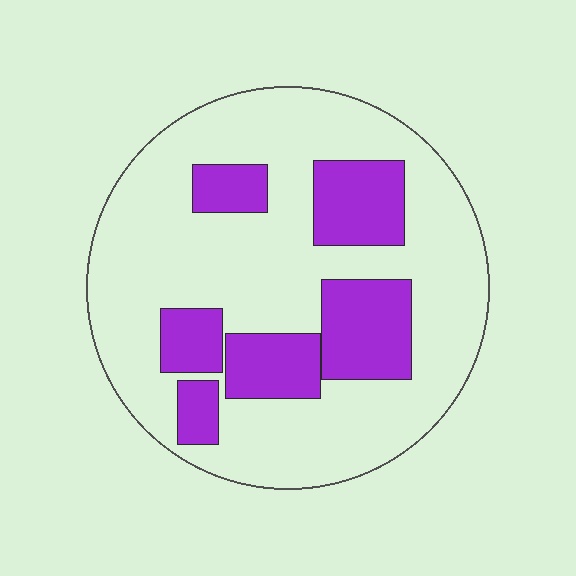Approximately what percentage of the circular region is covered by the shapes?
Approximately 25%.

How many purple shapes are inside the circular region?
6.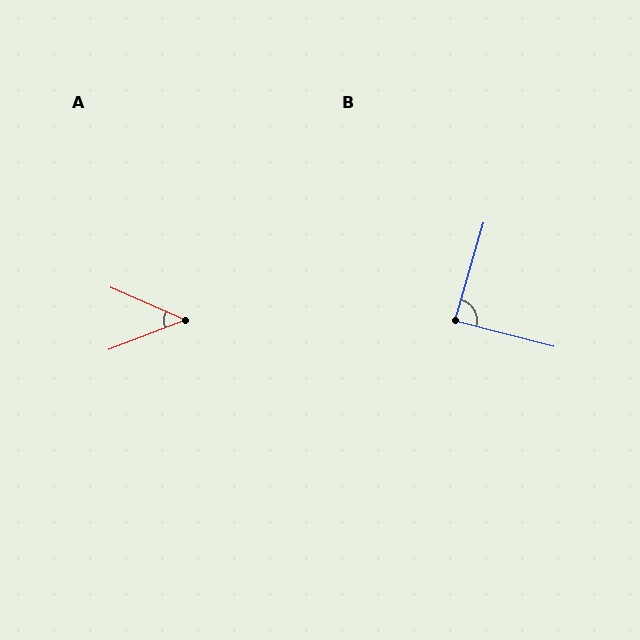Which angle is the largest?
B, at approximately 88 degrees.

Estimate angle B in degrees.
Approximately 88 degrees.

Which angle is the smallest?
A, at approximately 44 degrees.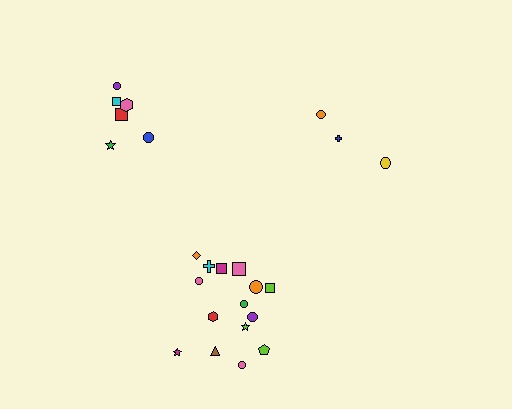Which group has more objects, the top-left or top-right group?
The top-left group.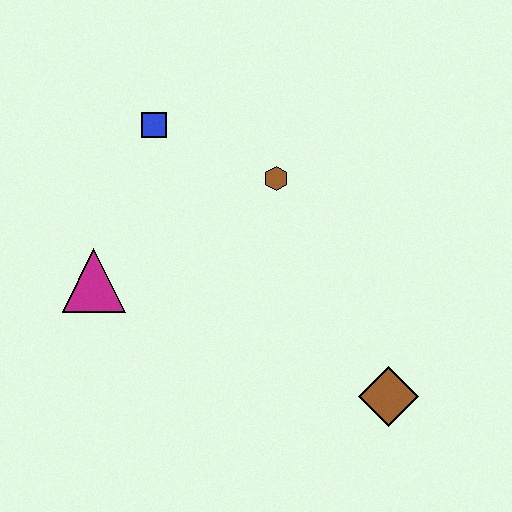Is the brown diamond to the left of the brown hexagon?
No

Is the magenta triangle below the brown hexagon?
Yes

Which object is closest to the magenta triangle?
The blue square is closest to the magenta triangle.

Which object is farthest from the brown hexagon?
The brown diamond is farthest from the brown hexagon.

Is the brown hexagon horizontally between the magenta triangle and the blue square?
No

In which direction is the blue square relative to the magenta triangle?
The blue square is above the magenta triangle.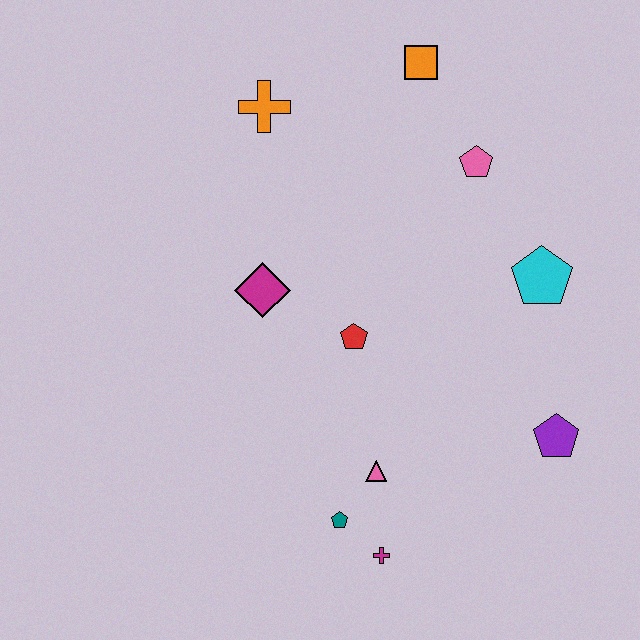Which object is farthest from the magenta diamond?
The purple pentagon is farthest from the magenta diamond.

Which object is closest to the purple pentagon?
The cyan pentagon is closest to the purple pentagon.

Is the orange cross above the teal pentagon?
Yes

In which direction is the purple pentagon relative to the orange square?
The purple pentagon is below the orange square.